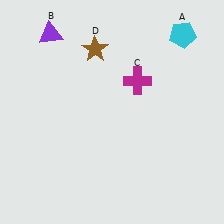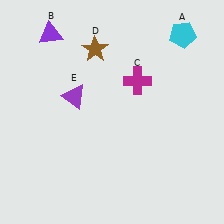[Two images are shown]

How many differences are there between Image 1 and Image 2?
There is 1 difference between the two images.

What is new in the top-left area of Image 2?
A purple triangle (E) was added in the top-left area of Image 2.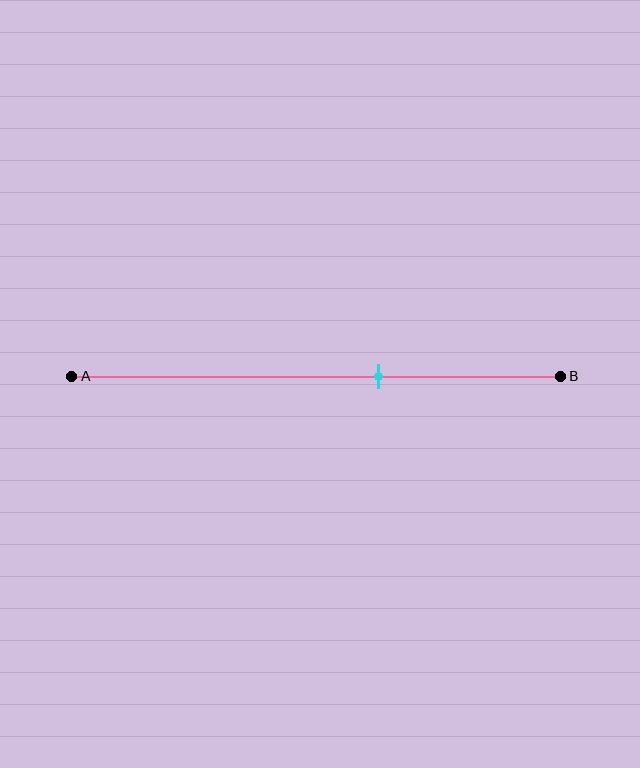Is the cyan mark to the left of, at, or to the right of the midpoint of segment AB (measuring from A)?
The cyan mark is to the right of the midpoint of segment AB.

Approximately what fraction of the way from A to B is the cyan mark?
The cyan mark is approximately 65% of the way from A to B.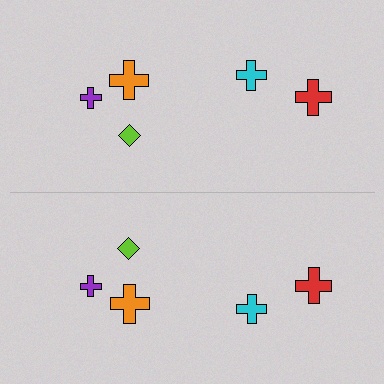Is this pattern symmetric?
Yes, this pattern has bilateral (reflection) symmetry.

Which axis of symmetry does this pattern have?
The pattern has a horizontal axis of symmetry running through the center of the image.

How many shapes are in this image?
There are 10 shapes in this image.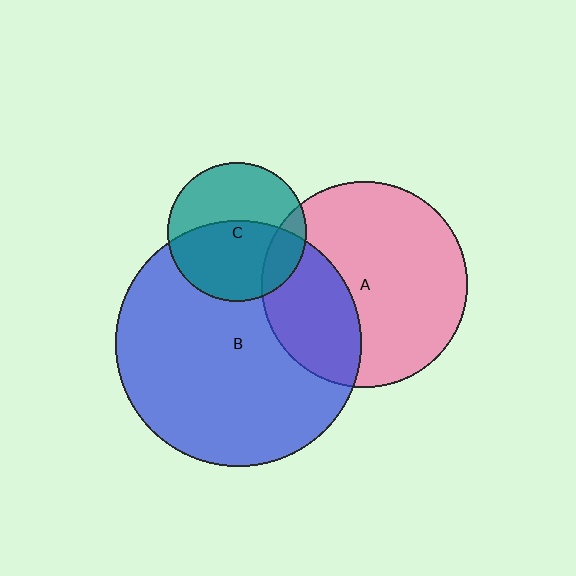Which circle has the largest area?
Circle B (blue).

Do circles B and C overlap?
Yes.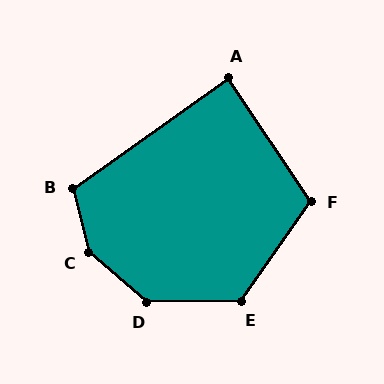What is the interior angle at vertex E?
Approximately 126 degrees (obtuse).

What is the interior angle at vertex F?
Approximately 111 degrees (obtuse).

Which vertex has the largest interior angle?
C, at approximately 145 degrees.